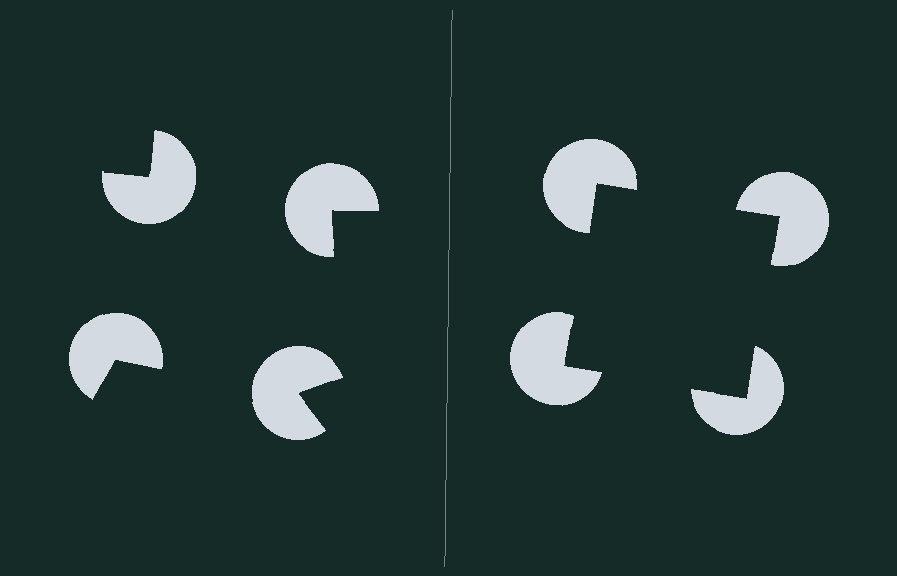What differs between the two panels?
The pac-man discs are positioned identically on both sides; only the wedge orientations differ. On the right they align to a square; on the left they are misaligned.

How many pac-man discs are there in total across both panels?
8 — 4 on each side.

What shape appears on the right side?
An illusory square.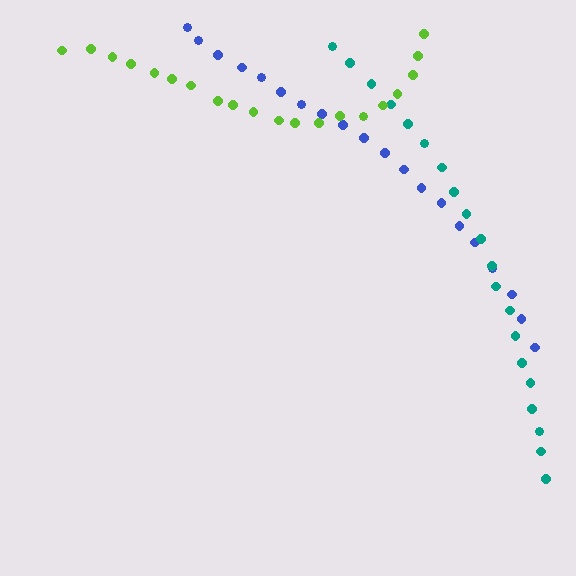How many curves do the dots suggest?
There are 3 distinct paths.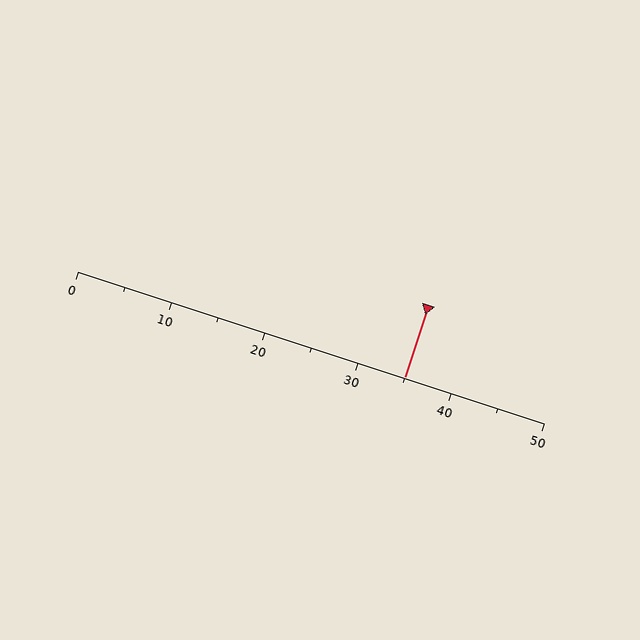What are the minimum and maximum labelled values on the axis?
The axis runs from 0 to 50.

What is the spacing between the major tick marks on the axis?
The major ticks are spaced 10 apart.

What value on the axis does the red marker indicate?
The marker indicates approximately 35.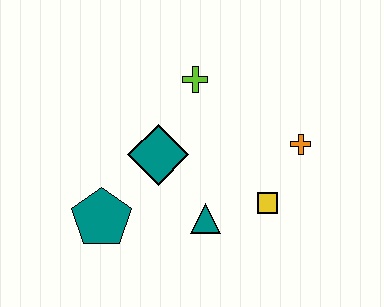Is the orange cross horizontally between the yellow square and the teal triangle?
No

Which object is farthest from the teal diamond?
The orange cross is farthest from the teal diamond.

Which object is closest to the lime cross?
The teal diamond is closest to the lime cross.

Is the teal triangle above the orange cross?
No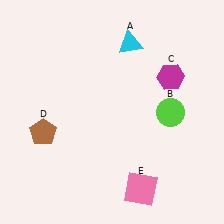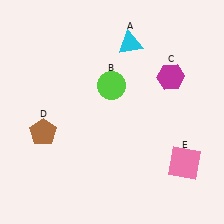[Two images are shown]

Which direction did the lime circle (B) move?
The lime circle (B) moved left.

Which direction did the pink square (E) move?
The pink square (E) moved right.